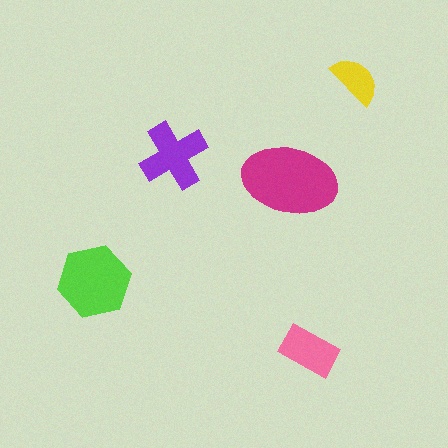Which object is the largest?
The magenta ellipse.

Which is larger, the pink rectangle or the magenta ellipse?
The magenta ellipse.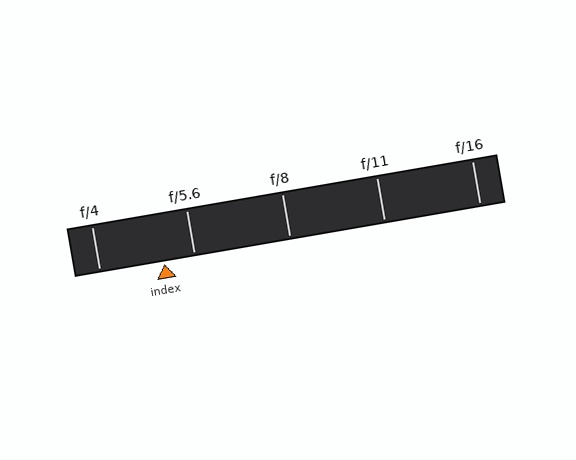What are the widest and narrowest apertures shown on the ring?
The widest aperture shown is f/4 and the narrowest is f/16.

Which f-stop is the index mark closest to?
The index mark is closest to f/5.6.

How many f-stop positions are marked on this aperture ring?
There are 5 f-stop positions marked.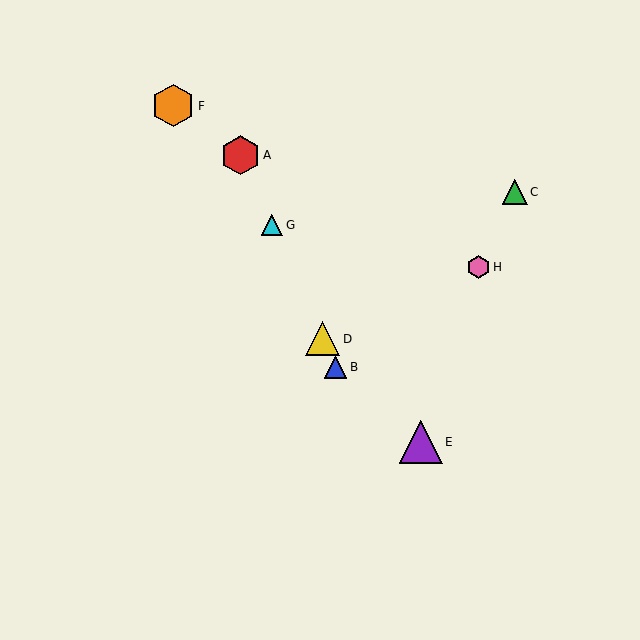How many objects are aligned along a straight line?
4 objects (A, B, D, G) are aligned along a straight line.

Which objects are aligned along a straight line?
Objects A, B, D, G are aligned along a straight line.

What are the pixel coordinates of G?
Object G is at (272, 225).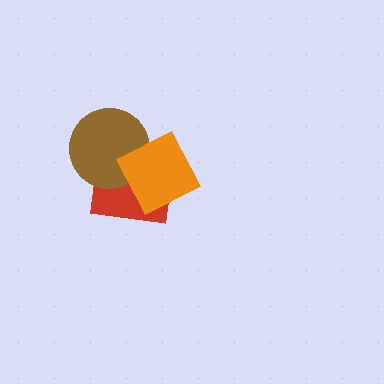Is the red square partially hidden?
Yes, it is partially covered by another shape.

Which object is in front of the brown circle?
The orange diamond is in front of the brown circle.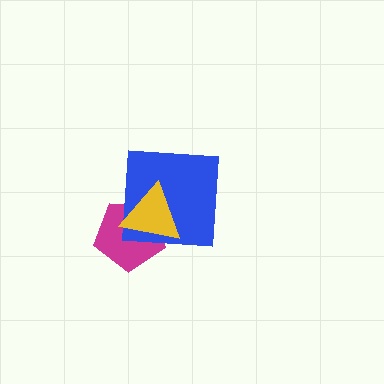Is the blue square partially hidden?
Yes, it is partially covered by another shape.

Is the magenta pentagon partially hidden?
Yes, it is partially covered by another shape.